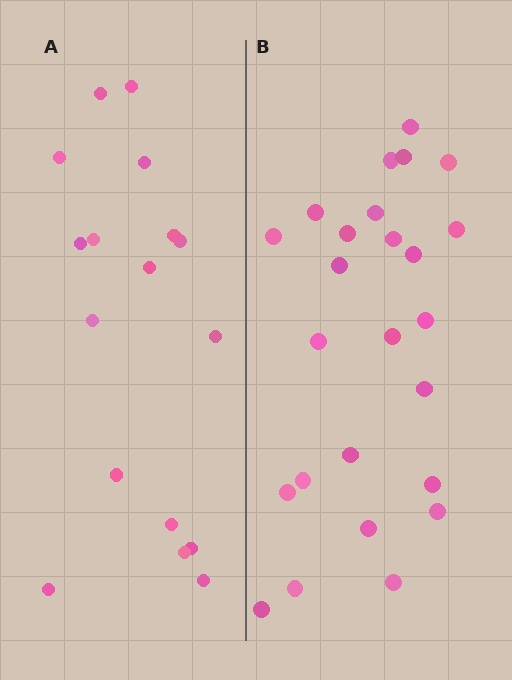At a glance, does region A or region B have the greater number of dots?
Region B (the right region) has more dots.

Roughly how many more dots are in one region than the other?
Region B has roughly 8 or so more dots than region A.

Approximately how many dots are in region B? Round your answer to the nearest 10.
About 20 dots. (The exact count is 25, which rounds to 20.)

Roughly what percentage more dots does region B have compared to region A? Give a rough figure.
About 45% more.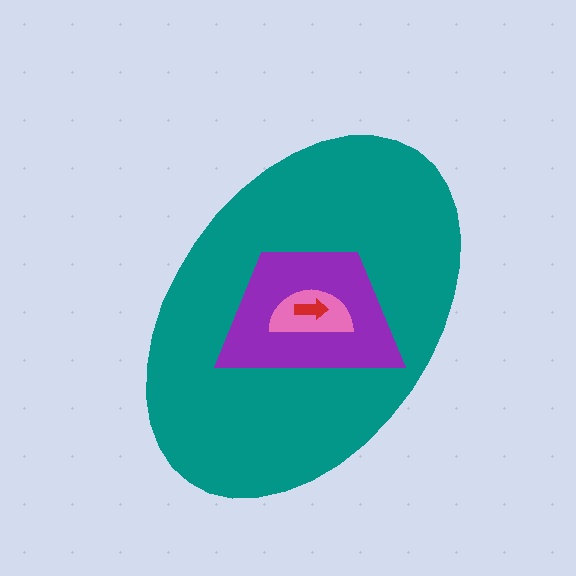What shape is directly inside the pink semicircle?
The red arrow.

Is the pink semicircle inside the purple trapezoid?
Yes.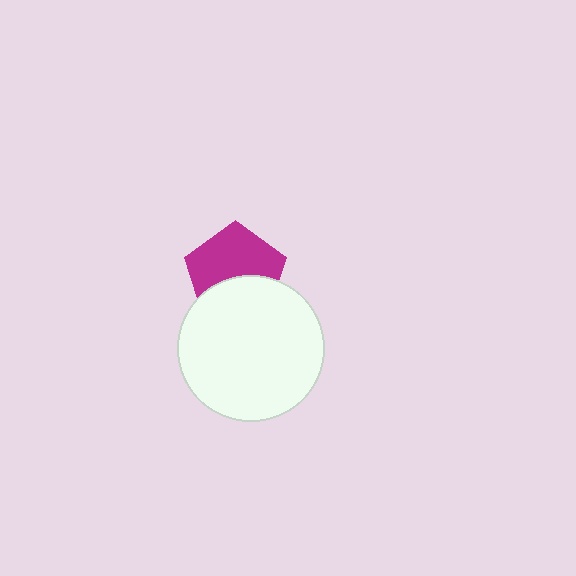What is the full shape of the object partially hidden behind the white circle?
The partially hidden object is a magenta pentagon.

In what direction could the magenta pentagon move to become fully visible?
The magenta pentagon could move up. That would shift it out from behind the white circle entirely.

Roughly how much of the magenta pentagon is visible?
About half of it is visible (roughly 60%).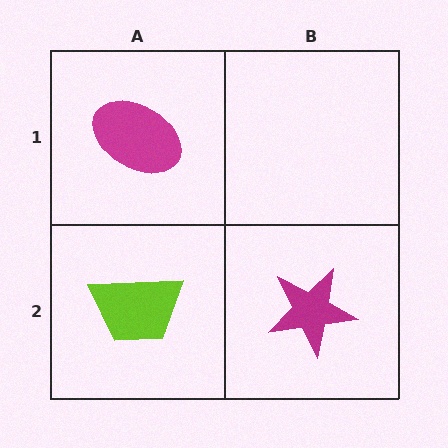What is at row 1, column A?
A magenta ellipse.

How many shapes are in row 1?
1 shape.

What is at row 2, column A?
A lime trapezoid.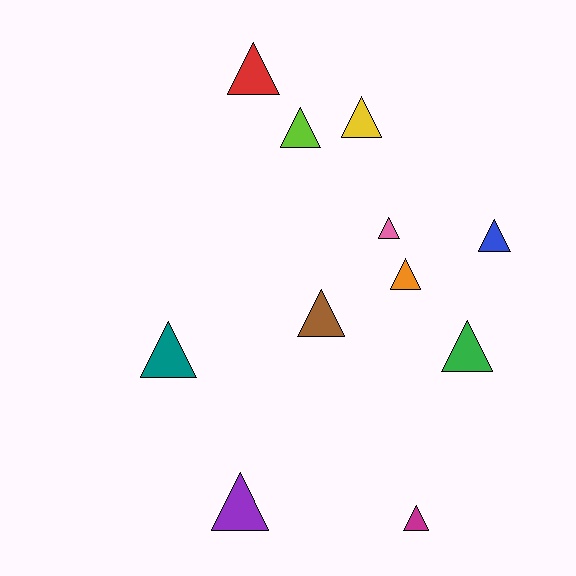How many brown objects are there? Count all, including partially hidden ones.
There is 1 brown object.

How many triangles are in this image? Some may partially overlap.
There are 11 triangles.